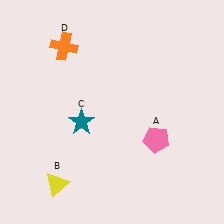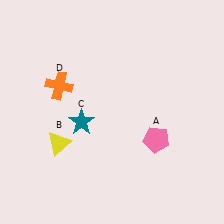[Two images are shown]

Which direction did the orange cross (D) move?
The orange cross (D) moved down.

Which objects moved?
The objects that moved are: the yellow triangle (B), the orange cross (D).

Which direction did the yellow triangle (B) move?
The yellow triangle (B) moved up.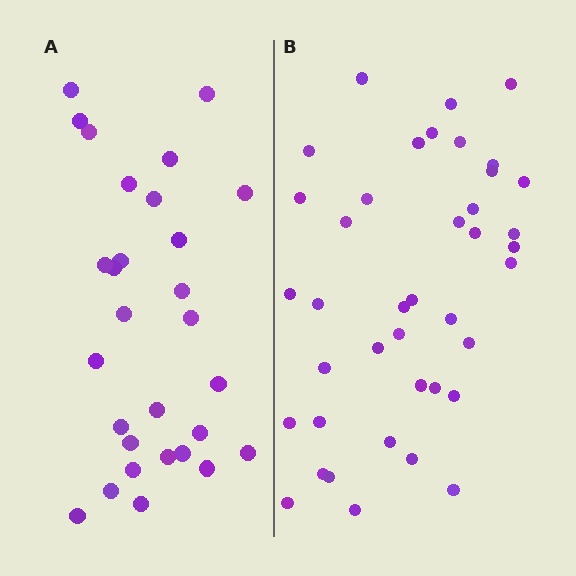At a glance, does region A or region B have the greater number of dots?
Region B (the right region) has more dots.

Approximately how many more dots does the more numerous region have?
Region B has roughly 12 or so more dots than region A.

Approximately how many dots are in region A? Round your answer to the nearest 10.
About 30 dots. (The exact count is 29, which rounds to 30.)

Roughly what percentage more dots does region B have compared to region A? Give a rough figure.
About 40% more.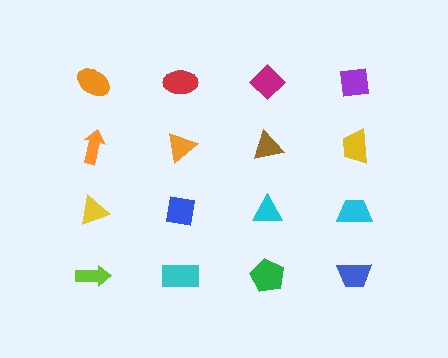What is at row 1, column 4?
A purple square.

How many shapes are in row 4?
4 shapes.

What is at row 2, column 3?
A brown triangle.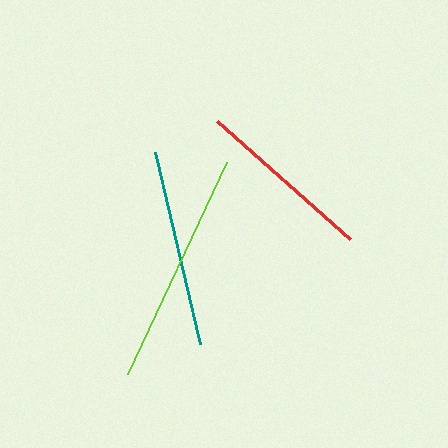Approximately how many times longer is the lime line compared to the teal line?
The lime line is approximately 1.2 times the length of the teal line.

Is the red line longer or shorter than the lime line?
The lime line is longer than the red line.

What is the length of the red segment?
The red segment is approximately 178 pixels long.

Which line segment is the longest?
The lime line is the longest at approximately 234 pixels.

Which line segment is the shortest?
The red line is the shortest at approximately 178 pixels.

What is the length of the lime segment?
The lime segment is approximately 234 pixels long.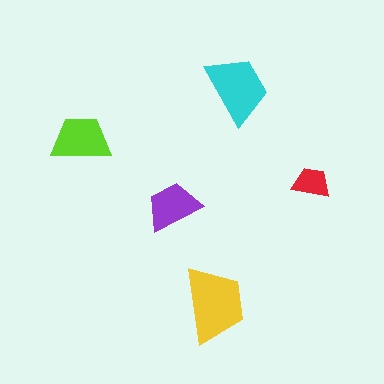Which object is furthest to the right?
The red trapezoid is rightmost.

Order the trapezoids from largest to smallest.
the yellow one, the cyan one, the lime one, the purple one, the red one.